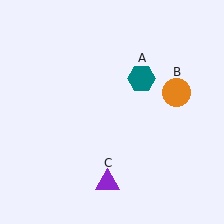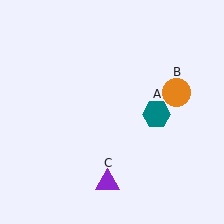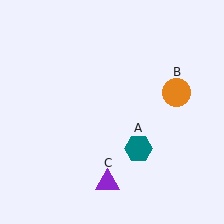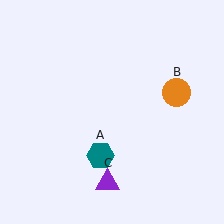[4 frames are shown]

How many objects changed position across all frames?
1 object changed position: teal hexagon (object A).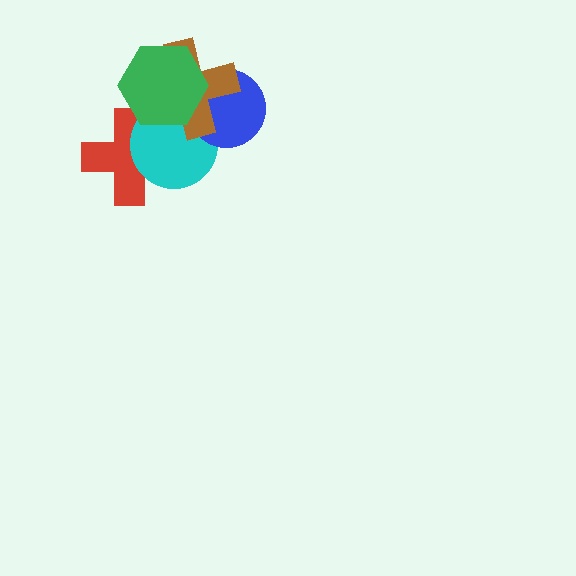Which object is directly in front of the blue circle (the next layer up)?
The brown cross is directly in front of the blue circle.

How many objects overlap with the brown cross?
3 objects overlap with the brown cross.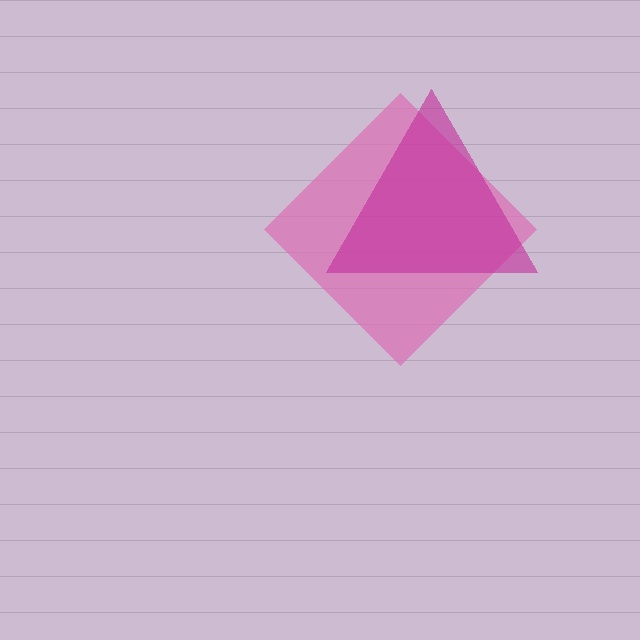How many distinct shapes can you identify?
There are 2 distinct shapes: a pink diamond, a magenta triangle.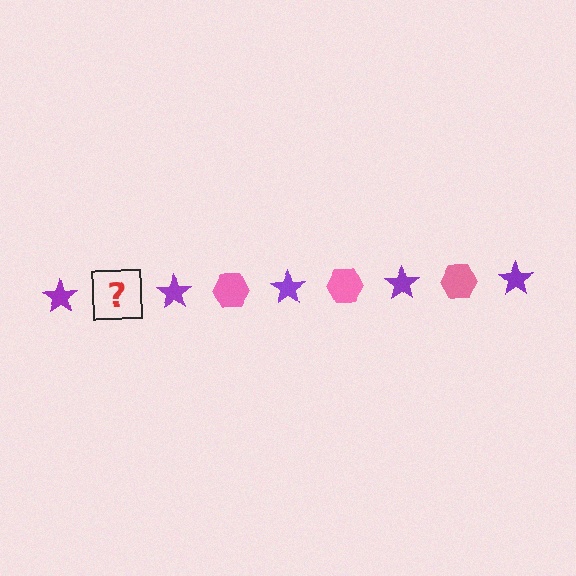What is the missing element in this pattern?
The missing element is a pink hexagon.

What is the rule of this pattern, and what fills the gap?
The rule is that the pattern alternates between purple star and pink hexagon. The gap should be filled with a pink hexagon.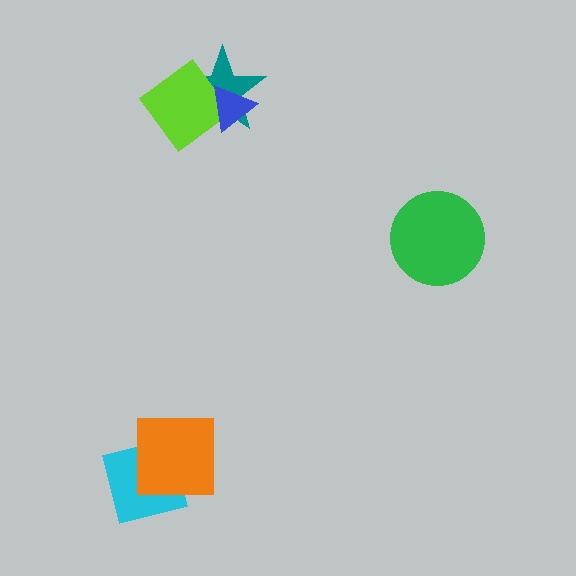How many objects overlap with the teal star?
2 objects overlap with the teal star.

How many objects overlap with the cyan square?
1 object overlaps with the cyan square.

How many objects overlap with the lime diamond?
2 objects overlap with the lime diamond.